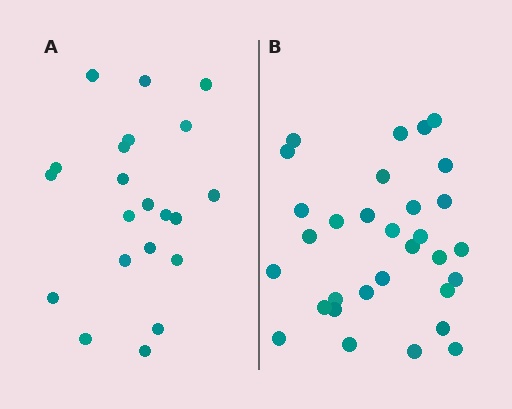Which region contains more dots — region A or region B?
Region B (the right region) has more dots.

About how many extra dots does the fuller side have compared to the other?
Region B has roughly 10 or so more dots than region A.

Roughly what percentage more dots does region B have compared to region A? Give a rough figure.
About 50% more.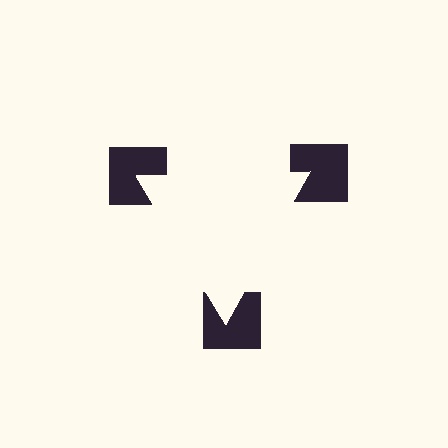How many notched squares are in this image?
There are 3 — one at each vertex of the illusory triangle.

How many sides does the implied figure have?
3 sides.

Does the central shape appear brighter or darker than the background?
It typically appears slightly brighter than the background, even though no actual brightness change is drawn.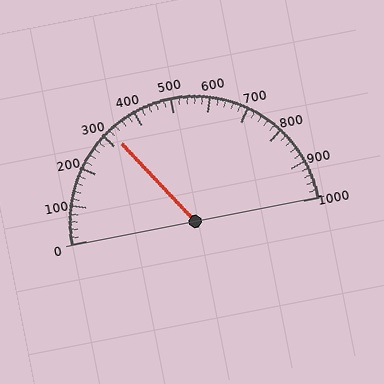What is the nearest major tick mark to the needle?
The nearest major tick mark is 300.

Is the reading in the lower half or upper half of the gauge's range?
The reading is in the lower half of the range (0 to 1000).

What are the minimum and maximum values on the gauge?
The gauge ranges from 0 to 1000.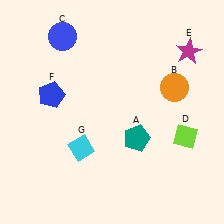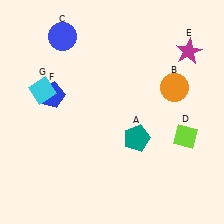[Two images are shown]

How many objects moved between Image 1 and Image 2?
1 object moved between the two images.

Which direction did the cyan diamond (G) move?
The cyan diamond (G) moved up.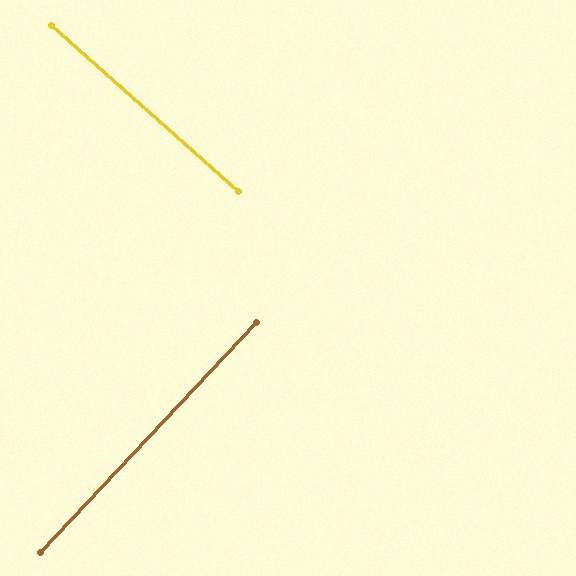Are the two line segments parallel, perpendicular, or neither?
Perpendicular — they meet at approximately 88°.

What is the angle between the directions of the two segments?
Approximately 88 degrees.